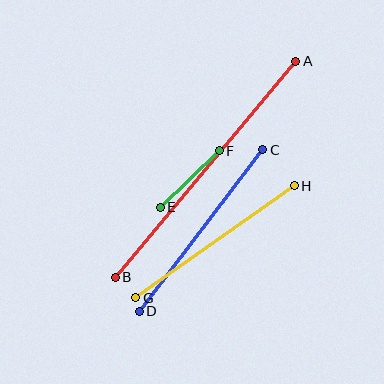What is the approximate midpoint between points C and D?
The midpoint is at approximately (201, 230) pixels.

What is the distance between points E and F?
The distance is approximately 81 pixels.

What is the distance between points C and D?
The distance is approximately 203 pixels.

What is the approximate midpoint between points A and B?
The midpoint is at approximately (206, 169) pixels.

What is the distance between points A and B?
The distance is approximately 282 pixels.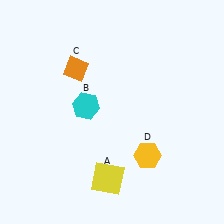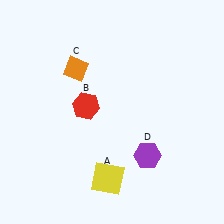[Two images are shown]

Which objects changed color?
B changed from cyan to red. D changed from yellow to purple.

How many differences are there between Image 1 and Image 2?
There are 2 differences between the two images.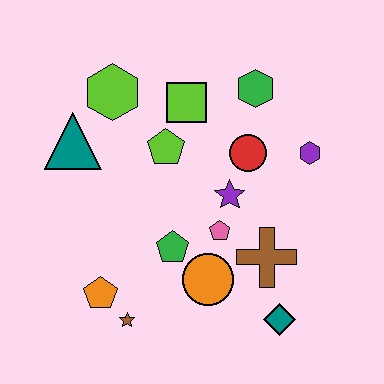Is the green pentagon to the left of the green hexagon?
Yes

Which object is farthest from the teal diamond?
The lime hexagon is farthest from the teal diamond.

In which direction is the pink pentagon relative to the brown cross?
The pink pentagon is to the left of the brown cross.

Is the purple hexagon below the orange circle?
No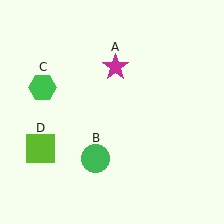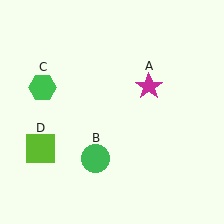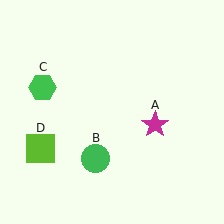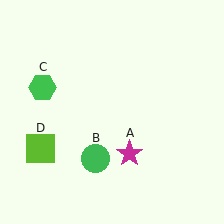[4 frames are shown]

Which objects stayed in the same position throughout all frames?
Green circle (object B) and green hexagon (object C) and lime square (object D) remained stationary.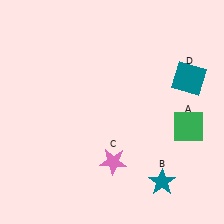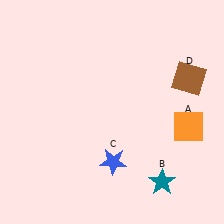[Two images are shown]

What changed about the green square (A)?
In Image 1, A is green. In Image 2, it changed to orange.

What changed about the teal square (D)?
In Image 1, D is teal. In Image 2, it changed to brown.